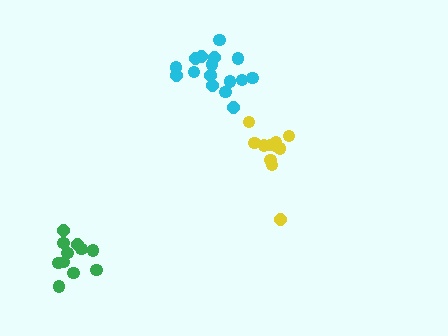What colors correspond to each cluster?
The clusters are colored: cyan, yellow, green.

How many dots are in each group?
Group 1: 17 dots, Group 2: 11 dots, Group 3: 11 dots (39 total).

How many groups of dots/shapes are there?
There are 3 groups.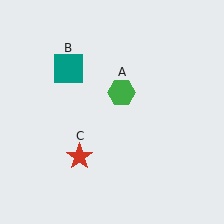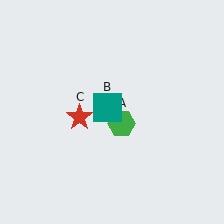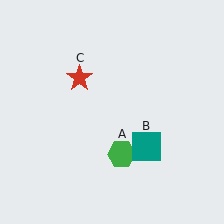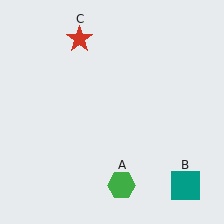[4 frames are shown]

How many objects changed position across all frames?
3 objects changed position: green hexagon (object A), teal square (object B), red star (object C).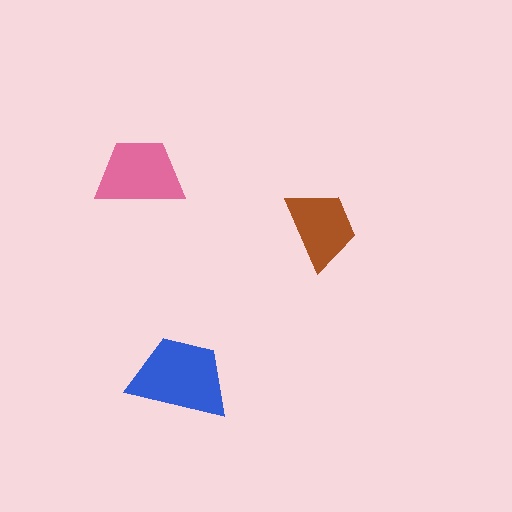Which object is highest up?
The pink trapezoid is topmost.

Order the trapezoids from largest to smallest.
the blue one, the pink one, the brown one.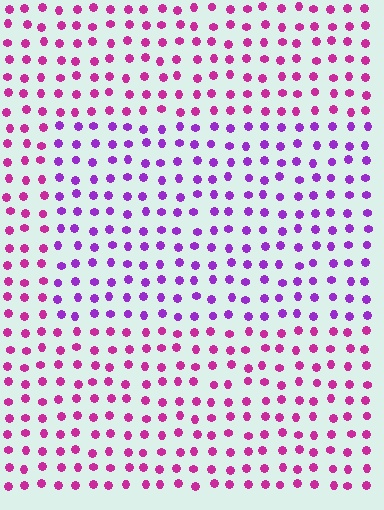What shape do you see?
I see a rectangle.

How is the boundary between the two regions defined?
The boundary is defined purely by a slight shift in hue (about 36 degrees). Spacing, size, and orientation are identical on both sides.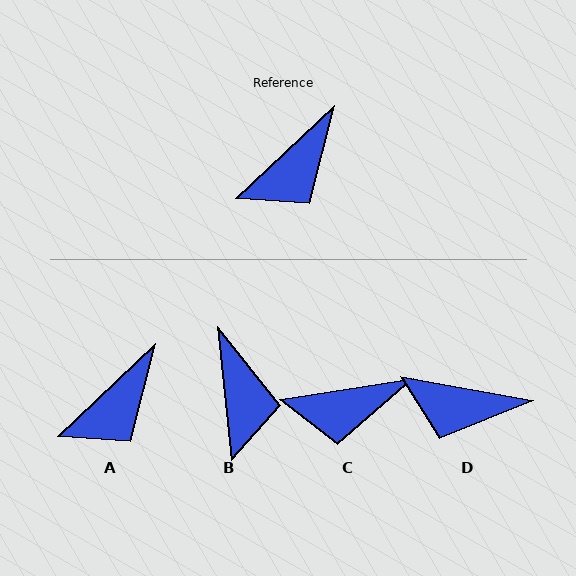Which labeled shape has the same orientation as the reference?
A.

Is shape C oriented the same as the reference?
No, it is off by about 34 degrees.